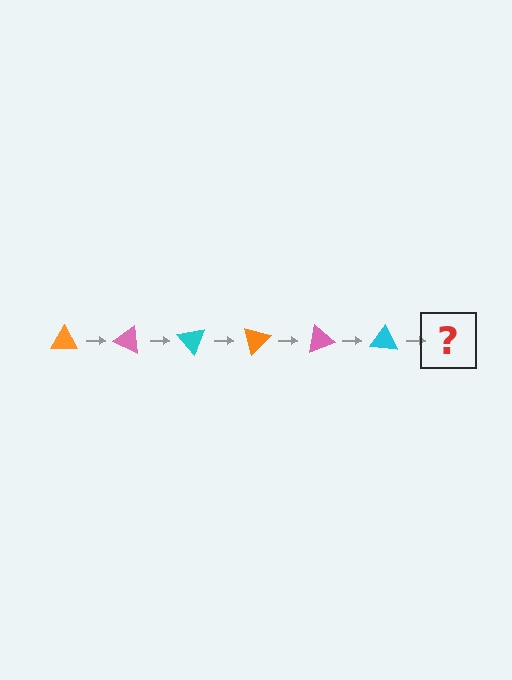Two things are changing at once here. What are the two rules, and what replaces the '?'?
The two rules are that it rotates 25 degrees each step and the color cycles through orange, pink, and cyan. The '?' should be an orange triangle, rotated 150 degrees from the start.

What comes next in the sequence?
The next element should be an orange triangle, rotated 150 degrees from the start.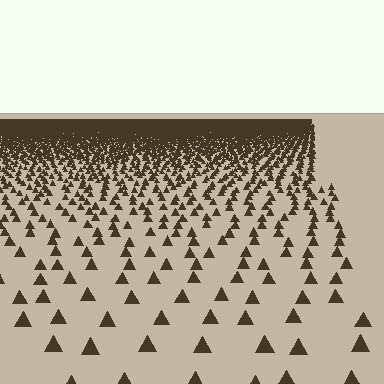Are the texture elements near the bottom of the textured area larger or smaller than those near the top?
Larger. Near the bottom, elements are closer to the viewer and appear at a bigger on-screen size.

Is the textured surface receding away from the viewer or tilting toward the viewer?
The surface is receding away from the viewer. Texture elements get smaller and denser toward the top.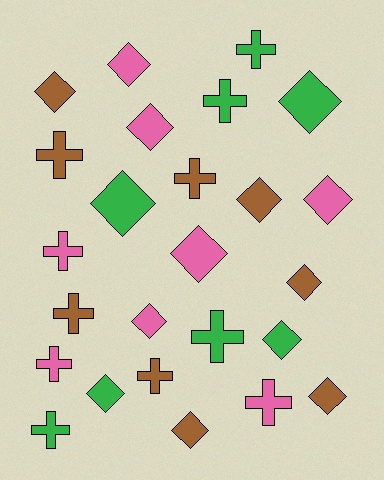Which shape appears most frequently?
Diamond, with 14 objects.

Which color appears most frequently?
Brown, with 9 objects.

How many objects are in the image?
There are 25 objects.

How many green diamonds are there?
There are 4 green diamonds.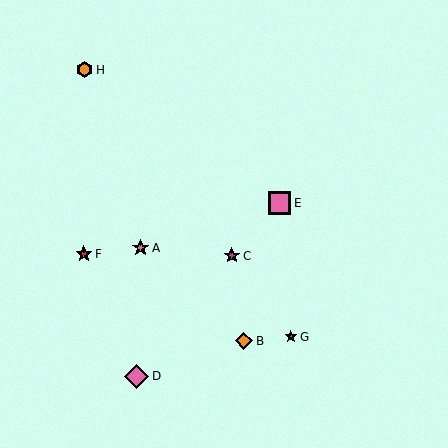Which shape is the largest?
The pink diamond (labeled D) is the largest.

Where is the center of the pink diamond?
The center of the pink diamond is at (136, 376).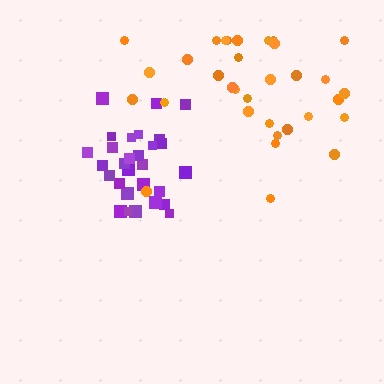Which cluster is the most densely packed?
Purple.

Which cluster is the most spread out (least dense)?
Orange.